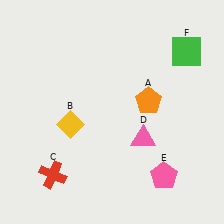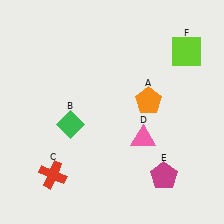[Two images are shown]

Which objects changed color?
B changed from yellow to green. E changed from pink to magenta. F changed from green to lime.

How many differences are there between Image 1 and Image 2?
There are 3 differences between the two images.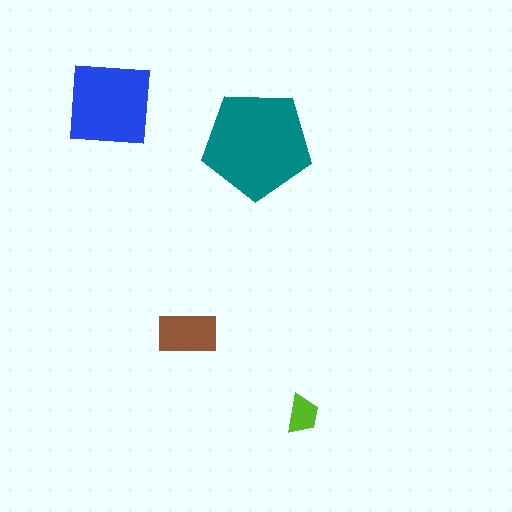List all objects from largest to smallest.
The teal pentagon, the blue square, the brown rectangle, the lime trapezoid.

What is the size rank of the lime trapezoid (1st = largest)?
4th.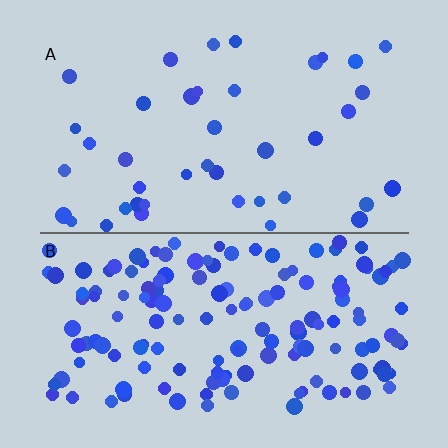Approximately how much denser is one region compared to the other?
Approximately 3.5× — region B over region A.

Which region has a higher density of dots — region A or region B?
B (the bottom).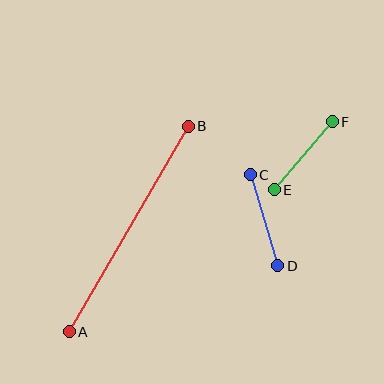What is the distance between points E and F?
The distance is approximately 89 pixels.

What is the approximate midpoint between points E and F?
The midpoint is at approximately (303, 156) pixels.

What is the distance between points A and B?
The distance is approximately 237 pixels.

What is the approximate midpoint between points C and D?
The midpoint is at approximately (264, 220) pixels.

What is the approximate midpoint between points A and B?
The midpoint is at approximately (129, 229) pixels.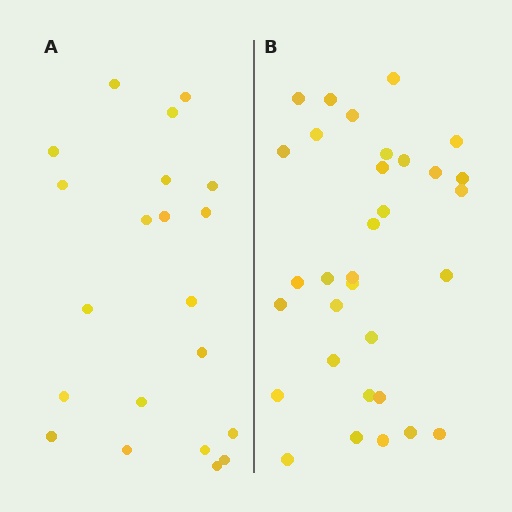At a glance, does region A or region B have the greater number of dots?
Region B (the right region) has more dots.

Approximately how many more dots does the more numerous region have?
Region B has roughly 12 or so more dots than region A.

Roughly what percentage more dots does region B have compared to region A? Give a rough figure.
About 50% more.